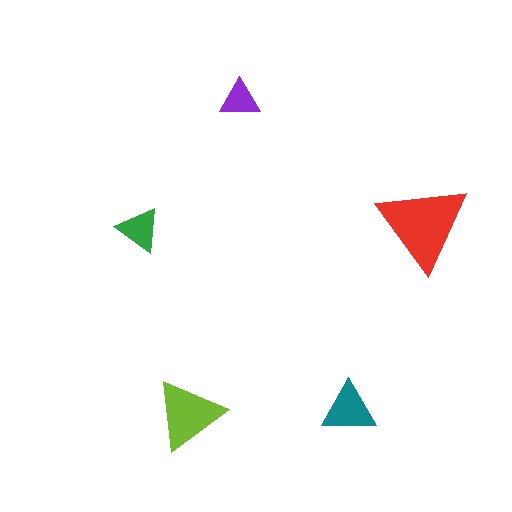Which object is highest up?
The purple triangle is topmost.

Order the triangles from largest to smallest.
the red one, the lime one, the teal one, the green one, the purple one.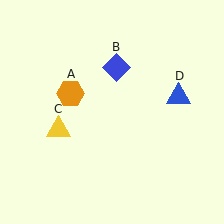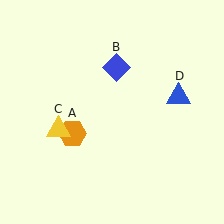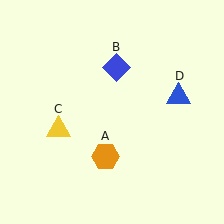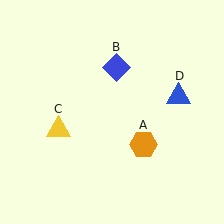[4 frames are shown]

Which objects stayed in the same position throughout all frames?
Blue diamond (object B) and yellow triangle (object C) and blue triangle (object D) remained stationary.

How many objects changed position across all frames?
1 object changed position: orange hexagon (object A).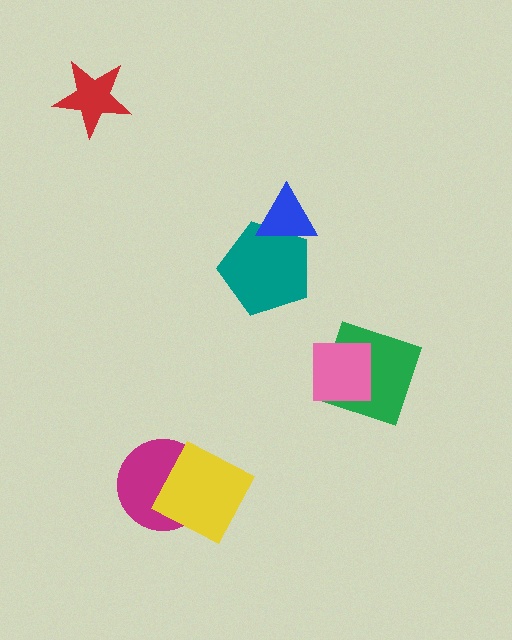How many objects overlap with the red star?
0 objects overlap with the red star.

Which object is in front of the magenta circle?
The yellow square is in front of the magenta circle.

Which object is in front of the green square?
The pink square is in front of the green square.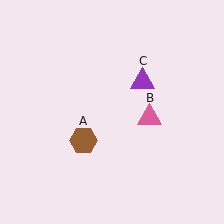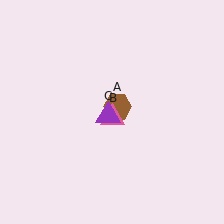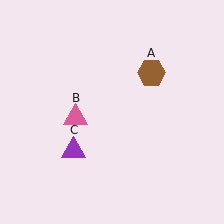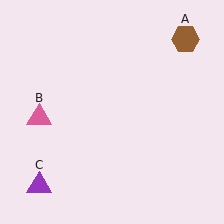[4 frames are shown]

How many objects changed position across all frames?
3 objects changed position: brown hexagon (object A), pink triangle (object B), purple triangle (object C).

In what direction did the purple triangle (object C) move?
The purple triangle (object C) moved down and to the left.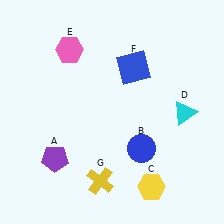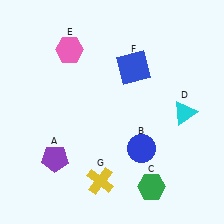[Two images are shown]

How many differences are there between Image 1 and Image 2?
There is 1 difference between the two images.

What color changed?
The hexagon (C) changed from yellow in Image 1 to green in Image 2.